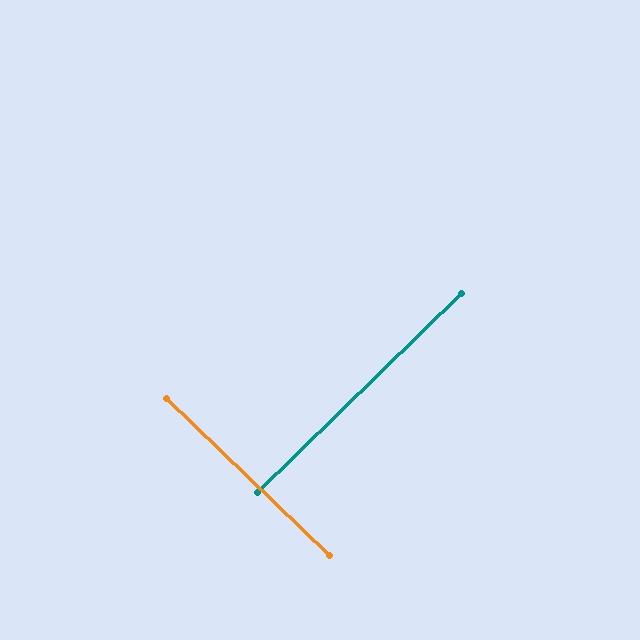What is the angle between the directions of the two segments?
Approximately 88 degrees.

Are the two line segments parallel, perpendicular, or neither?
Perpendicular — they meet at approximately 88°.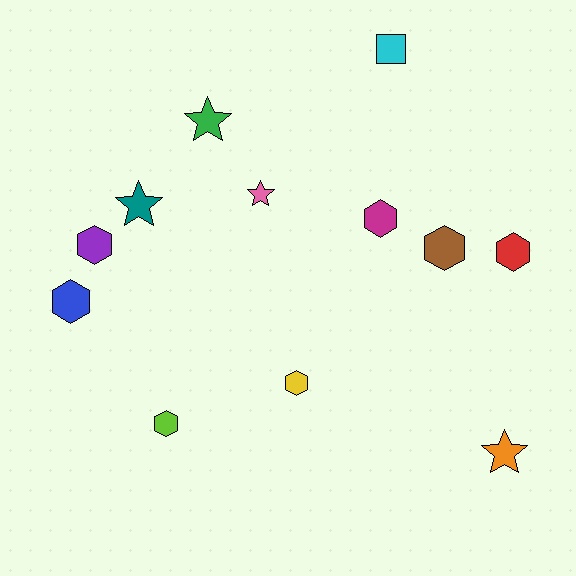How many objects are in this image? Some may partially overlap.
There are 12 objects.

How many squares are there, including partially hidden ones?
There is 1 square.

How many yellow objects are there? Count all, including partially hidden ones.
There is 1 yellow object.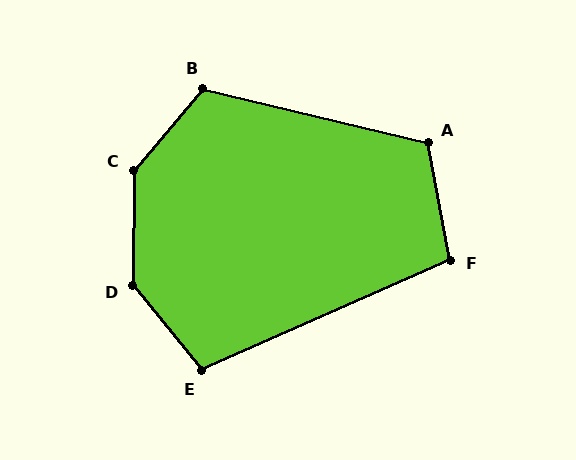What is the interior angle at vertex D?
Approximately 140 degrees (obtuse).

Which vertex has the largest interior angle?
C, at approximately 141 degrees.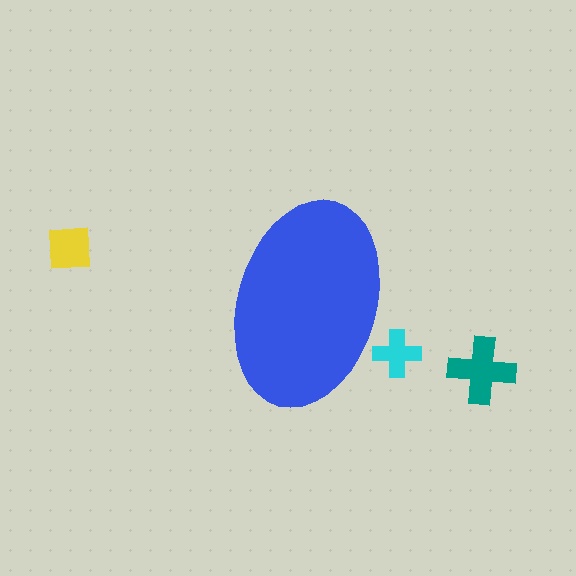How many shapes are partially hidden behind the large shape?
1 shape is partially hidden.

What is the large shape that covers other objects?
A blue ellipse.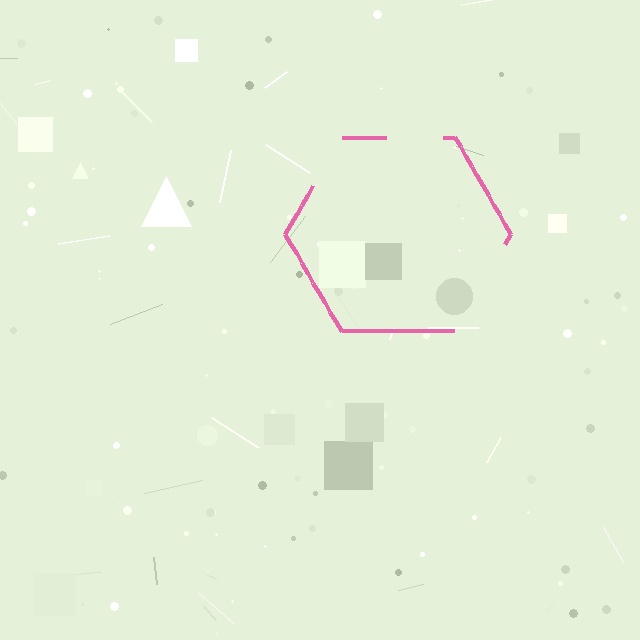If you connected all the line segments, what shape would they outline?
They would outline a hexagon.